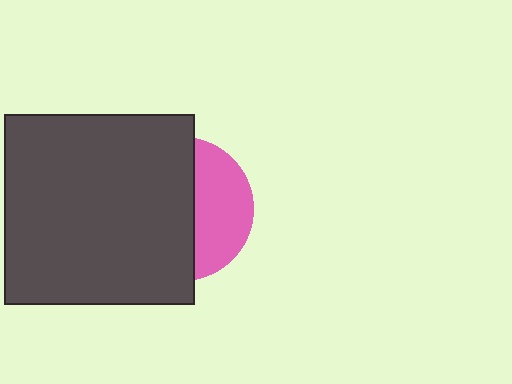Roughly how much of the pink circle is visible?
A small part of it is visible (roughly 38%).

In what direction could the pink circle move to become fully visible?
The pink circle could move right. That would shift it out from behind the dark gray square entirely.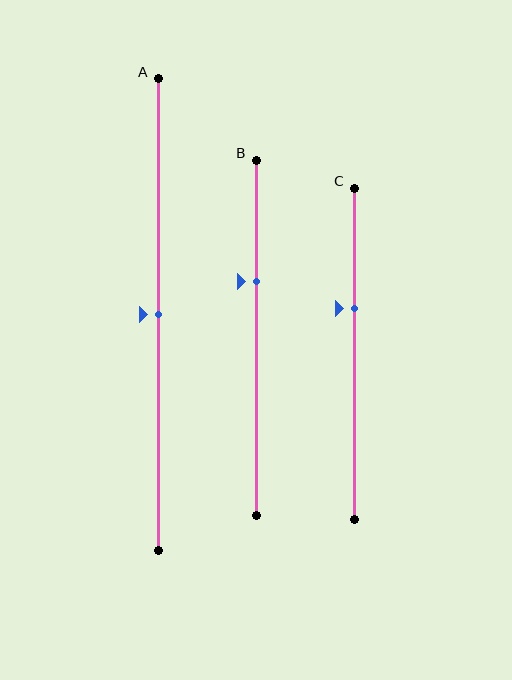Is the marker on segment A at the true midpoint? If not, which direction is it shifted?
Yes, the marker on segment A is at the true midpoint.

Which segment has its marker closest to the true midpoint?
Segment A has its marker closest to the true midpoint.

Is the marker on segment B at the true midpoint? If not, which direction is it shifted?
No, the marker on segment B is shifted upward by about 16% of the segment length.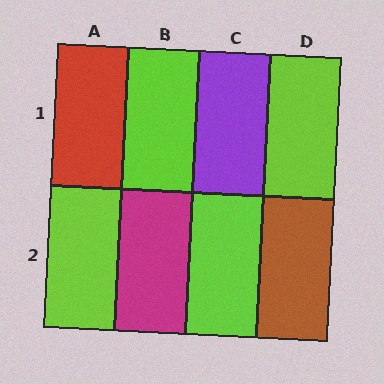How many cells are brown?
1 cell is brown.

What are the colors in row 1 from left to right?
Red, lime, purple, lime.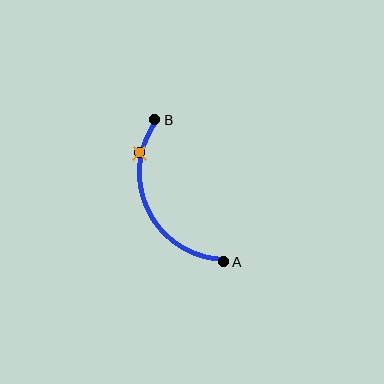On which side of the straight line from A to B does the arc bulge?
The arc bulges to the left of the straight line connecting A and B.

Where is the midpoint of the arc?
The arc midpoint is the point on the curve farthest from the straight line joining A and B. It sits to the left of that line.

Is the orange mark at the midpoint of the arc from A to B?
No. The orange mark lies on the arc but is closer to endpoint B. The arc midpoint would be at the point on the curve equidistant along the arc from both A and B.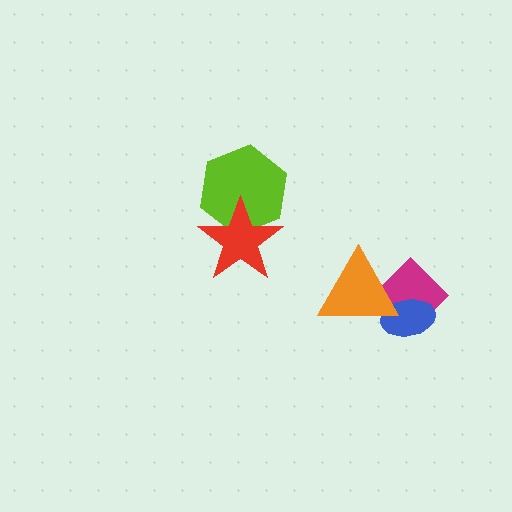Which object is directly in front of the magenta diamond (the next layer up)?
The blue ellipse is directly in front of the magenta diamond.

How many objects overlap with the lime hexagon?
1 object overlaps with the lime hexagon.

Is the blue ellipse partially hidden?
Yes, it is partially covered by another shape.